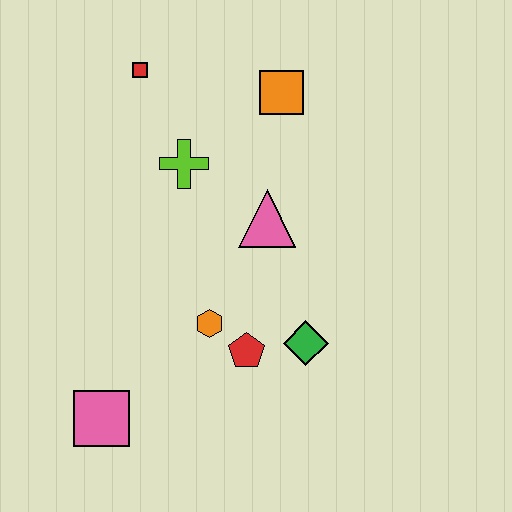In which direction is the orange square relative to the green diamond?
The orange square is above the green diamond.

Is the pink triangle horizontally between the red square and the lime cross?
No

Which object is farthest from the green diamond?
The red square is farthest from the green diamond.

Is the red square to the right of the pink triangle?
No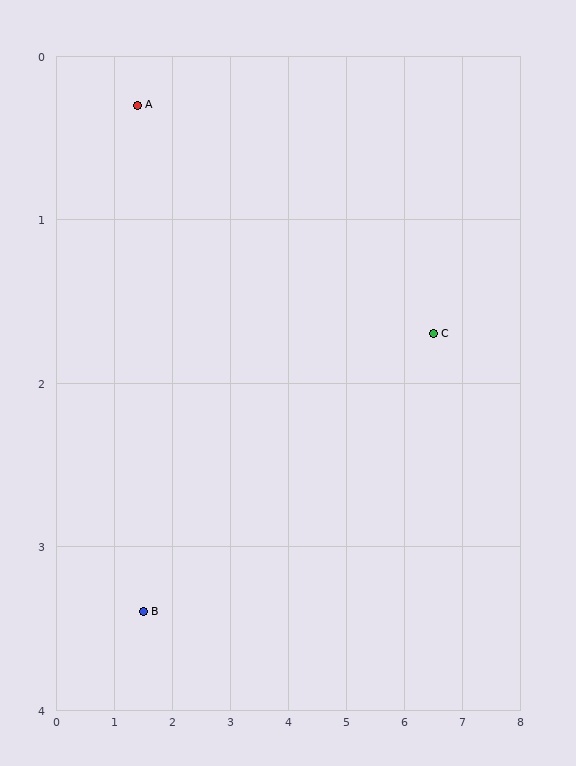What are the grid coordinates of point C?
Point C is at approximately (6.5, 1.7).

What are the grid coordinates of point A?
Point A is at approximately (1.4, 0.3).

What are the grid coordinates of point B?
Point B is at approximately (1.5, 3.4).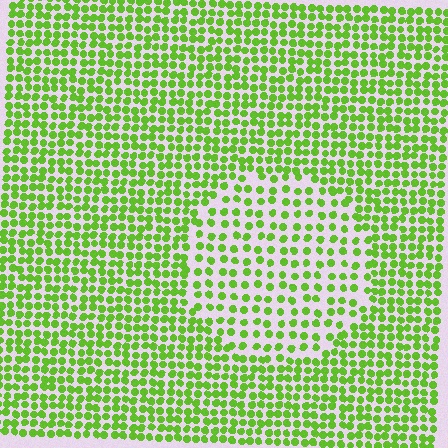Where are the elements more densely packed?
The elements are more densely packed outside the circle boundary.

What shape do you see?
I see a circle.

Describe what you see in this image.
The image contains small lime elements arranged at two different densities. A circle-shaped region is visible where the elements are less densely packed than the surrounding area.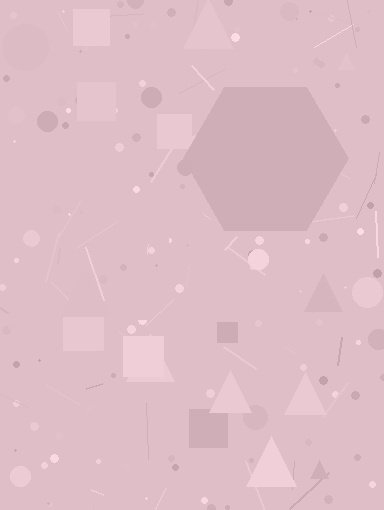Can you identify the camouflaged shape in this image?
The camouflaged shape is a hexagon.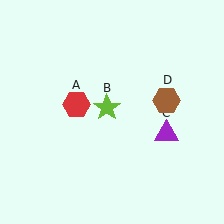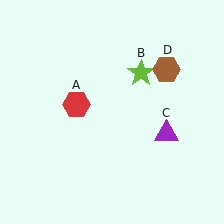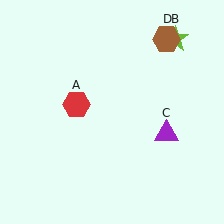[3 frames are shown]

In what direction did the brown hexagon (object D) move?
The brown hexagon (object D) moved up.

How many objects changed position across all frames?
2 objects changed position: lime star (object B), brown hexagon (object D).